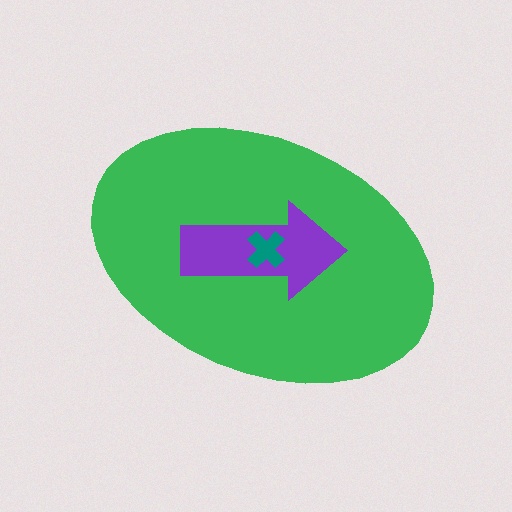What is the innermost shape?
The teal cross.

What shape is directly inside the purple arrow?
The teal cross.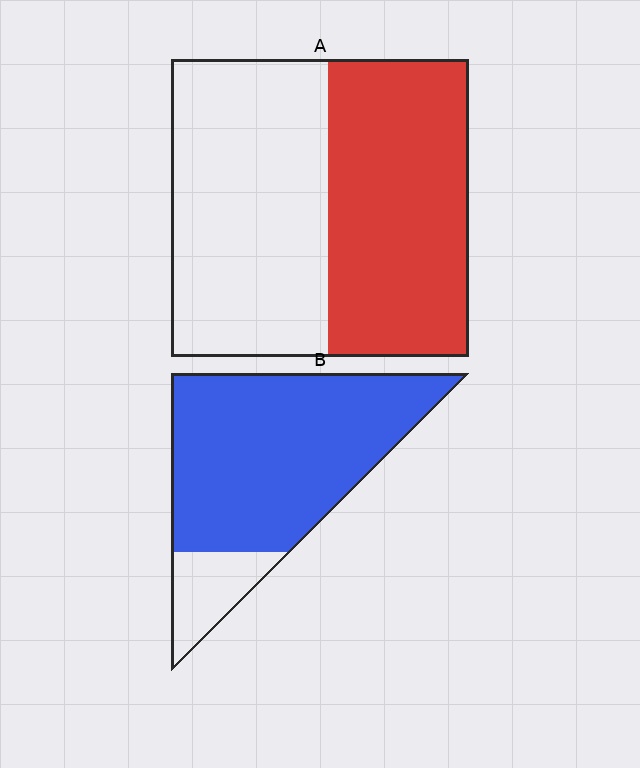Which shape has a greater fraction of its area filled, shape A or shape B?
Shape B.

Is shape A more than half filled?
Roughly half.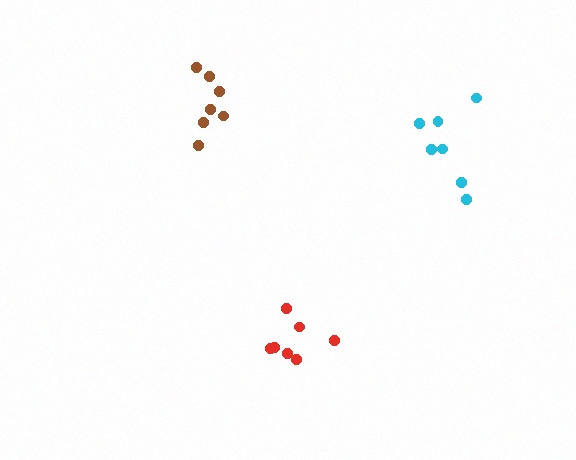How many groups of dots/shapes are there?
There are 3 groups.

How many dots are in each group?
Group 1: 7 dots, Group 2: 7 dots, Group 3: 7 dots (21 total).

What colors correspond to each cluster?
The clusters are colored: cyan, brown, red.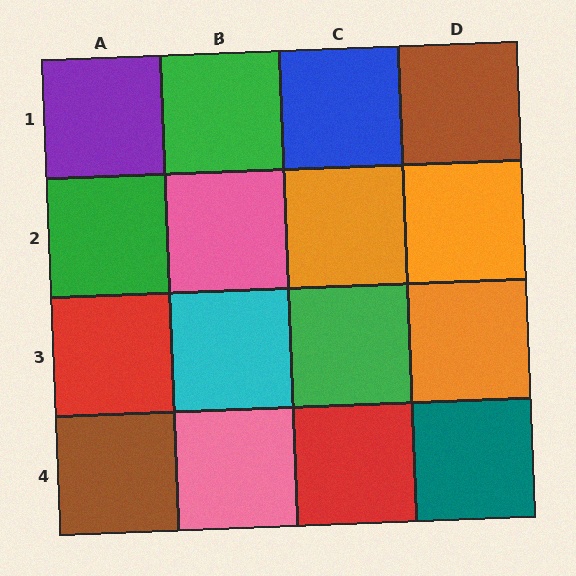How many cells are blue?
1 cell is blue.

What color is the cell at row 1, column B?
Green.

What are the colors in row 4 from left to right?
Brown, pink, red, teal.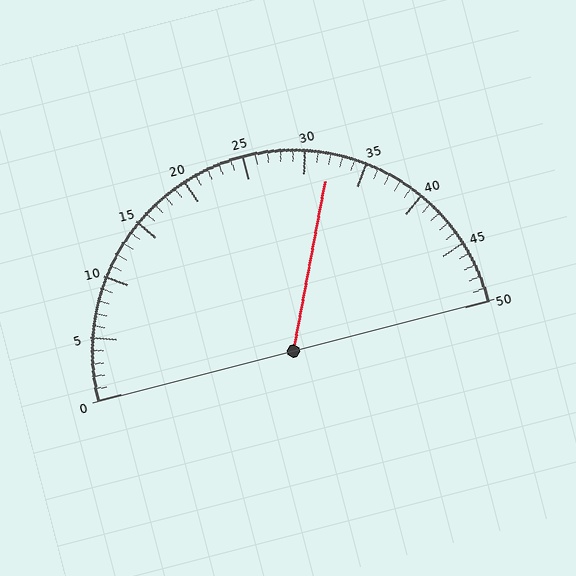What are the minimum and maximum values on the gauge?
The gauge ranges from 0 to 50.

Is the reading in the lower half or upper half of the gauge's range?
The reading is in the upper half of the range (0 to 50).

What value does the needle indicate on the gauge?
The needle indicates approximately 32.